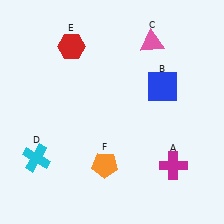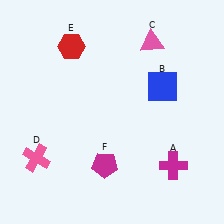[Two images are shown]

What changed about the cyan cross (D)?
In Image 1, D is cyan. In Image 2, it changed to pink.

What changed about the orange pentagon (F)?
In Image 1, F is orange. In Image 2, it changed to magenta.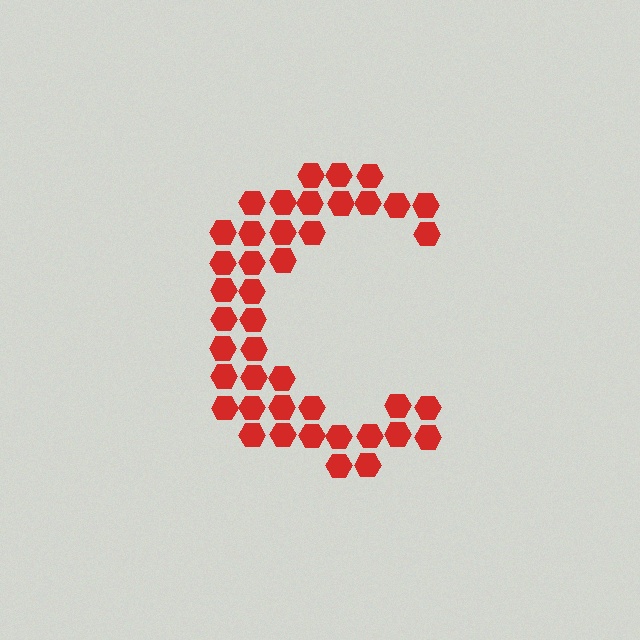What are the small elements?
The small elements are hexagons.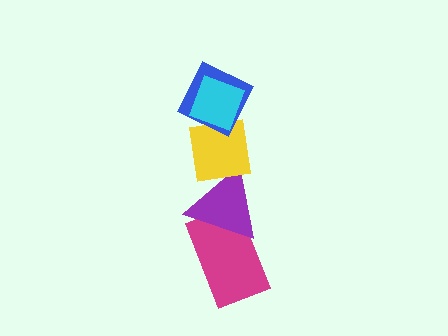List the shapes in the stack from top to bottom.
From top to bottom: the cyan diamond, the blue diamond, the yellow square, the purple triangle, the magenta rectangle.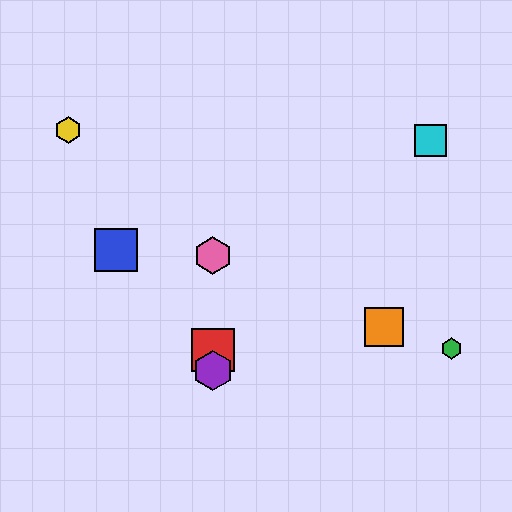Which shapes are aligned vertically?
The red square, the purple hexagon, the pink hexagon are aligned vertically.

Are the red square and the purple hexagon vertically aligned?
Yes, both are at x≈213.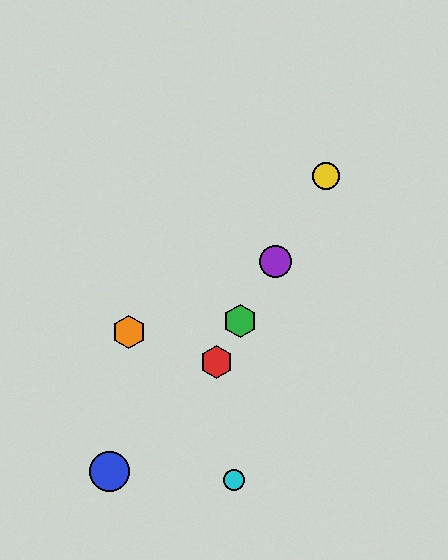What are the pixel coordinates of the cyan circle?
The cyan circle is at (234, 480).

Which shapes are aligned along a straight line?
The red hexagon, the green hexagon, the yellow circle, the purple circle are aligned along a straight line.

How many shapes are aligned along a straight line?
4 shapes (the red hexagon, the green hexagon, the yellow circle, the purple circle) are aligned along a straight line.